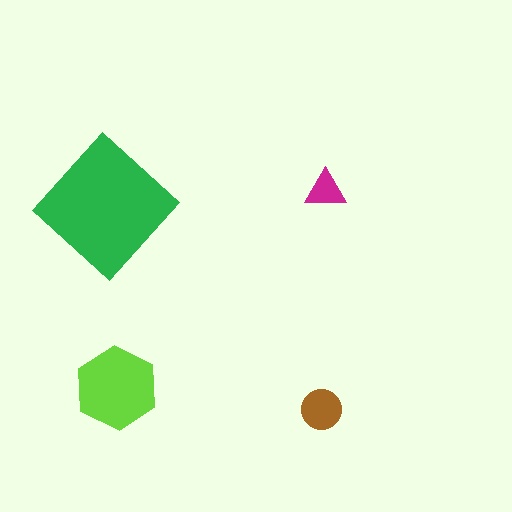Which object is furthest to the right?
The magenta triangle is rightmost.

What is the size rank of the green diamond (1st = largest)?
1st.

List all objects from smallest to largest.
The magenta triangle, the brown circle, the lime hexagon, the green diamond.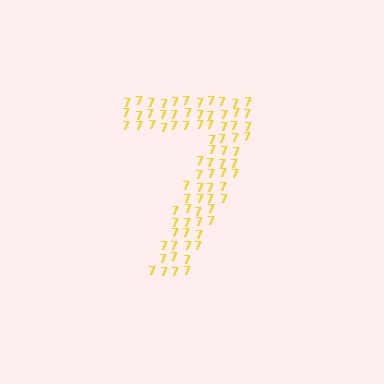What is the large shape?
The large shape is the digit 7.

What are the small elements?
The small elements are digit 7's.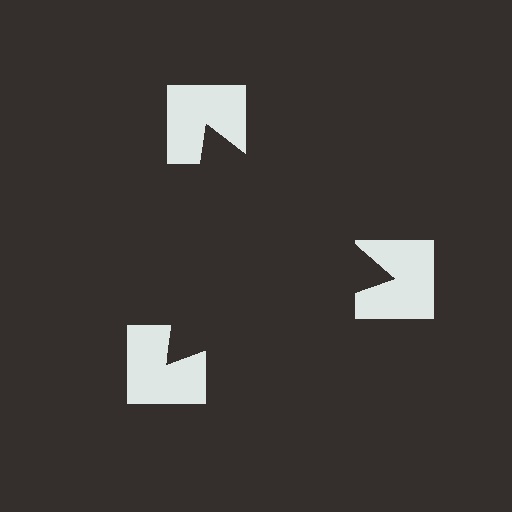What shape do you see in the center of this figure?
An illusory triangle — its edges are inferred from the aligned wedge cuts in the notched squares, not physically drawn.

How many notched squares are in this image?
There are 3 — one at each vertex of the illusory triangle.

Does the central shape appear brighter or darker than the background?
It typically appears slightly darker than the background, even though no actual brightness change is drawn.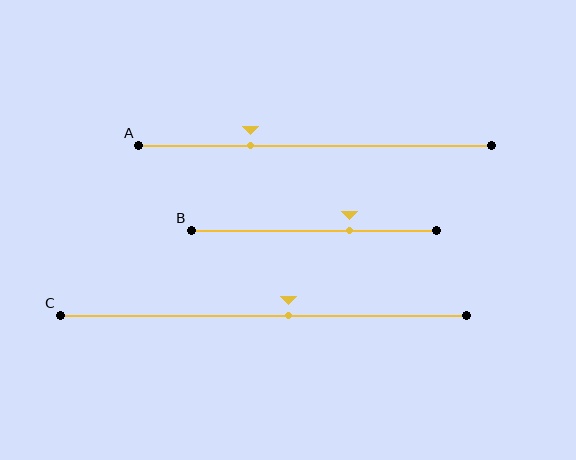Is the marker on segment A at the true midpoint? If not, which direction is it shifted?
No, the marker on segment A is shifted to the left by about 18% of the segment length.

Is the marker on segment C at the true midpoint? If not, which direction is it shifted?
No, the marker on segment C is shifted to the right by about 6% of the segment length.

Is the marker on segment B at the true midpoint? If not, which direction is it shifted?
No, the marker on segment B is shifted to the right by about 15% of the segment length.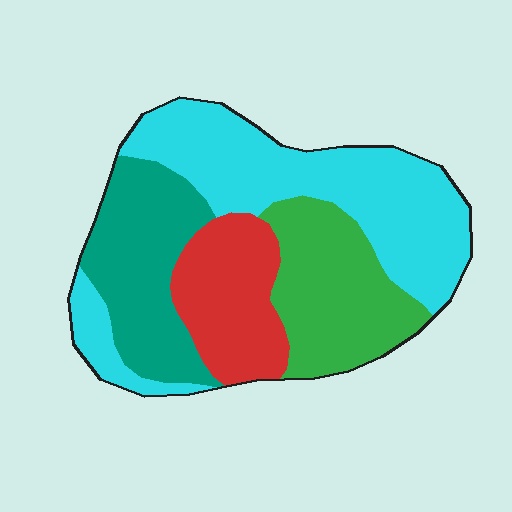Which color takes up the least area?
Red, at roughly 15%.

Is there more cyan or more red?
Cyan.